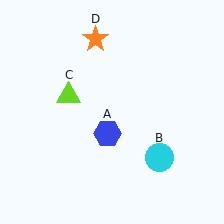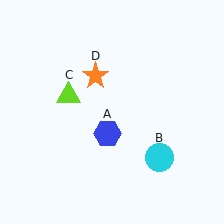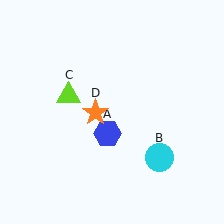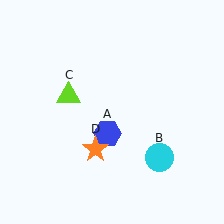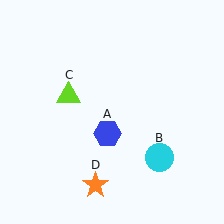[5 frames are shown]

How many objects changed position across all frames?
1 object changed position: orange star (object D).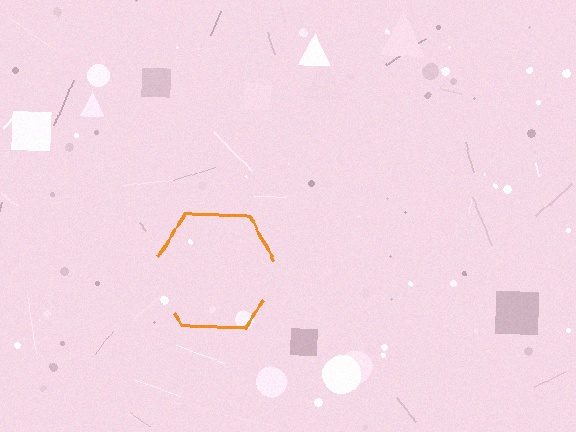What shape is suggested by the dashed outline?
The dashed outline suggests a hexagon.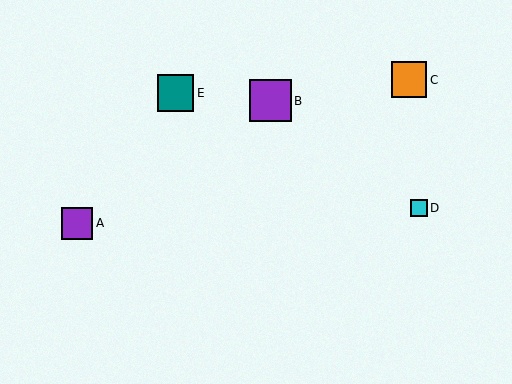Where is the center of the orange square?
The center of the orange square is at (409, 80).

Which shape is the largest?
The purple square (labeled B) is the largest.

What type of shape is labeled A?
Shape A is a purple square.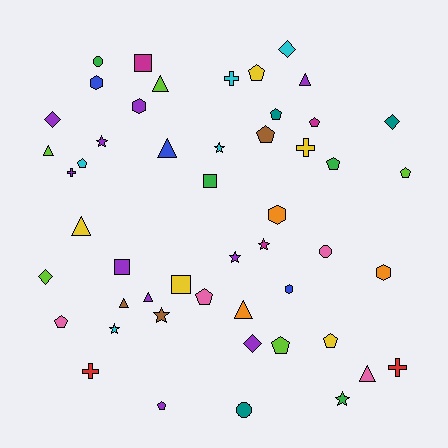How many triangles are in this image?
There are 9 triangles.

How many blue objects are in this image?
There are 3 blue objects.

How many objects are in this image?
There are 50 objects.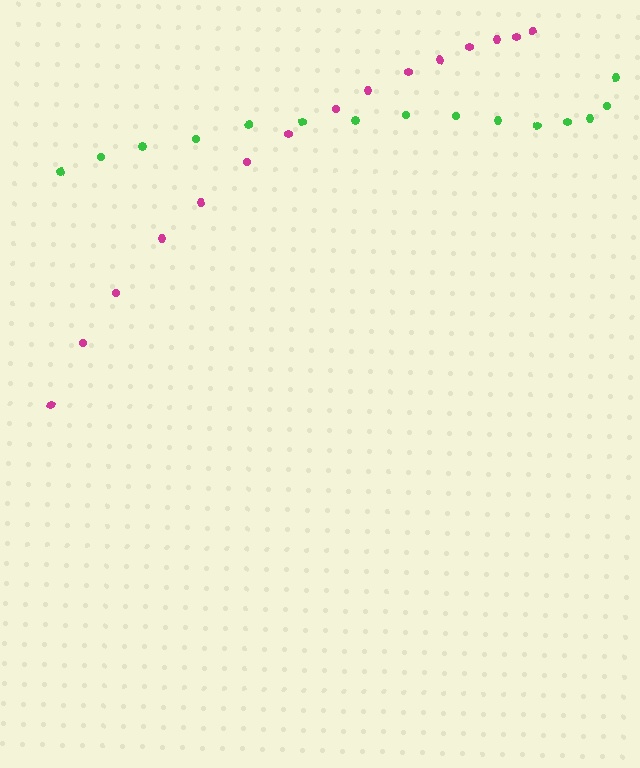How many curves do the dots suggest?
There are 2 distinct paths.